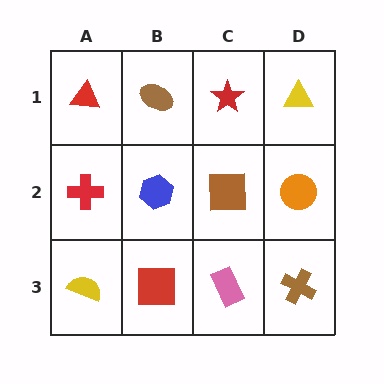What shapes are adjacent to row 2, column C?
A red star (row 1, column C), a pink rectangle (row 3, column C), a blue hexagon (row 2, column B), an orange circle (row 2, column D).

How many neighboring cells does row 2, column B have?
4.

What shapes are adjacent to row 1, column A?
A red cross (row 2, column A), a brown ellipse (row 1, column B).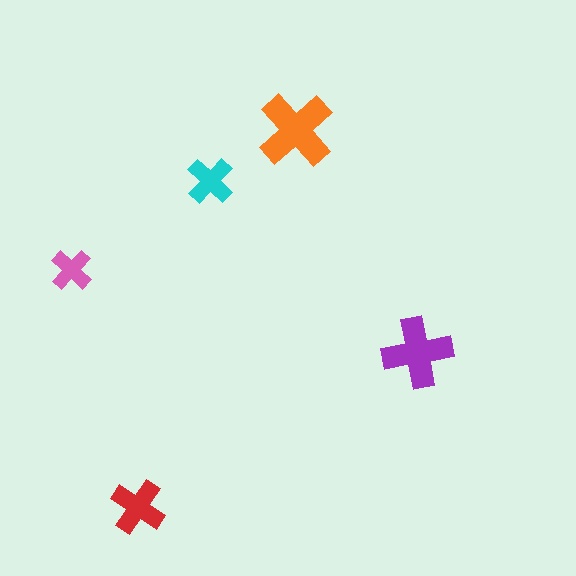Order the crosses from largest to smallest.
the orange one, the purple one, the red one, the cyan one, the pink one.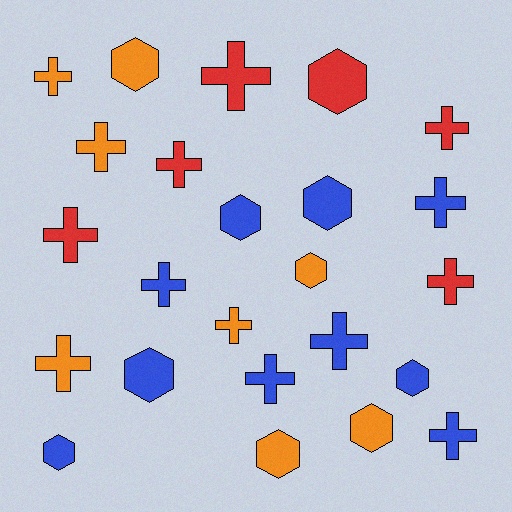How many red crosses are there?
There are 5 red crosses.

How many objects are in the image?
There are 24 objects.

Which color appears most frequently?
Blue, with 10 objects.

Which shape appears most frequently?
Cross, with 14 objects.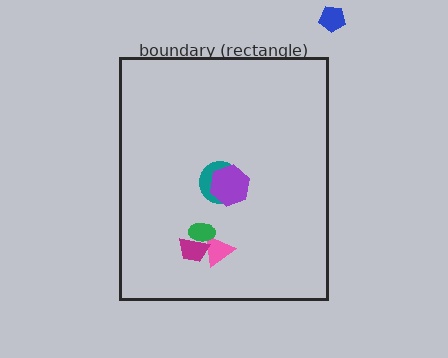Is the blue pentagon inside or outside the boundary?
Outside.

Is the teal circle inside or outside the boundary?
Inside.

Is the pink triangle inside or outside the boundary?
Inside.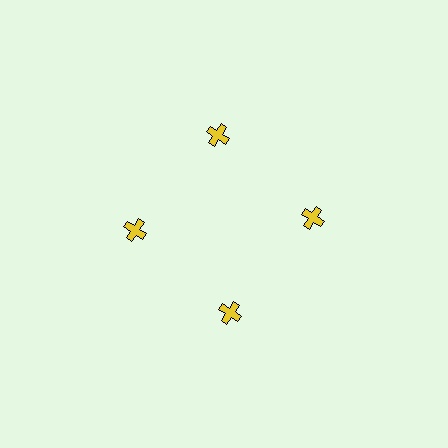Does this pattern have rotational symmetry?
Yes, this pattern has 4-fold rotational symmetry. It looks the same after rotating 90 degrees around the center.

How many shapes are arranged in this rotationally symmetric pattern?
There are 4 shapes, arranged in 4 groups of 1.